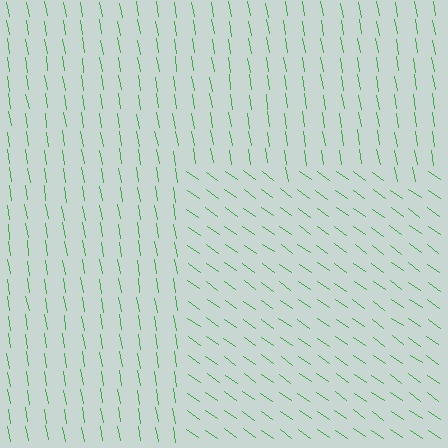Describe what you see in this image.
The image is filled with small green line segments. A rectangle region in the image has lines oriented differently from the surrounding lines, creating a visible texture boundary.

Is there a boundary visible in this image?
Yes, there is a texture boundary formed by a change in line orientation.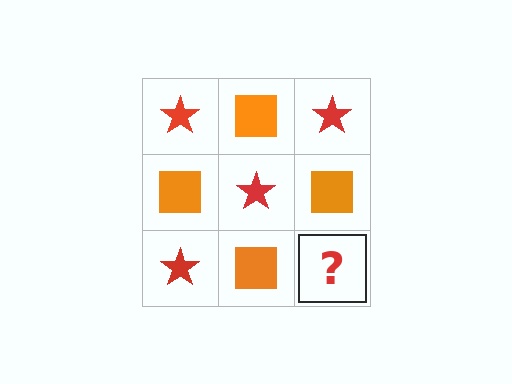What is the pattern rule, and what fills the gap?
The rule is that it alternates red star and orange square in a checkerboard pattern. The gap should be filled with a red star.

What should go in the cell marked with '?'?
The missing cell should contain a red star.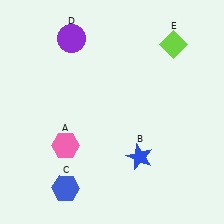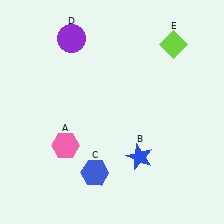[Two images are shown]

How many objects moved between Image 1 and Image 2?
1 object moved between the two images.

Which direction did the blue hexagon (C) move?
The blue hexagon (C) moved right.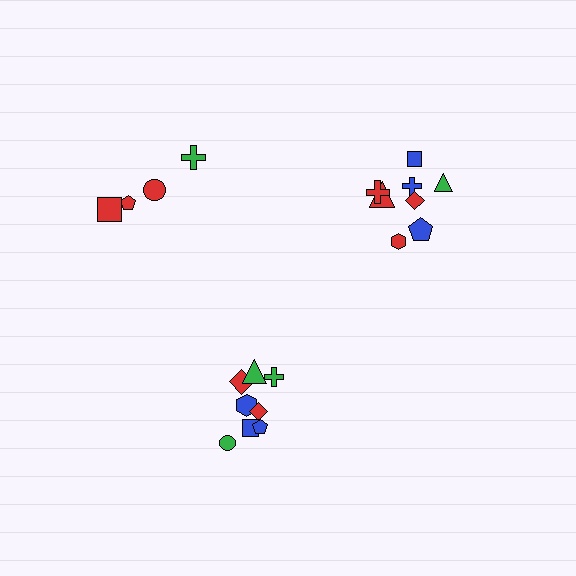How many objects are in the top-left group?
There are 4 objects.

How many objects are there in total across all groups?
There are 20 objects.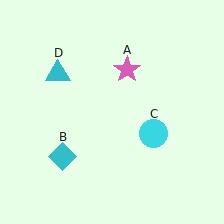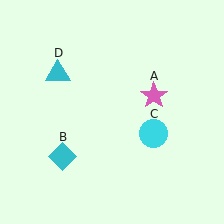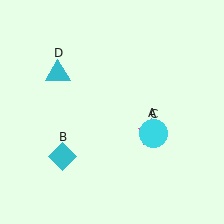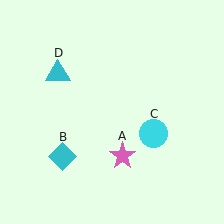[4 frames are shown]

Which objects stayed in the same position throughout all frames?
Cyan diamond (object B) and cyan circle (object C) and cyan triangle (object D) remained stationary.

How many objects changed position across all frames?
1 object changed position: pink star (object A).